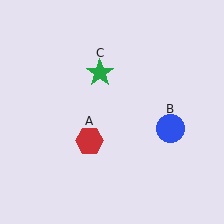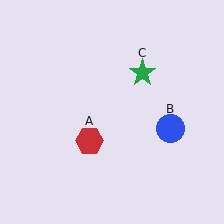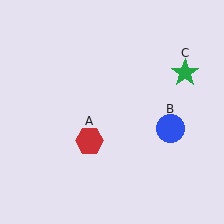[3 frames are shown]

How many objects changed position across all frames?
1 object changed position: green star (object C).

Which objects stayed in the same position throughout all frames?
Red hexagon (object A) and blue circle (object B) remained stationary.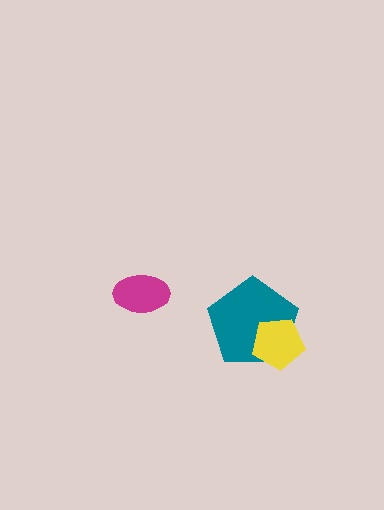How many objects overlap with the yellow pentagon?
1 object overlaps with the yellow pentagon.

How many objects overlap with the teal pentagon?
1 object overlaps with the teal pentagon.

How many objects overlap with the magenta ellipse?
0 objects overlap with the magenta ellipse.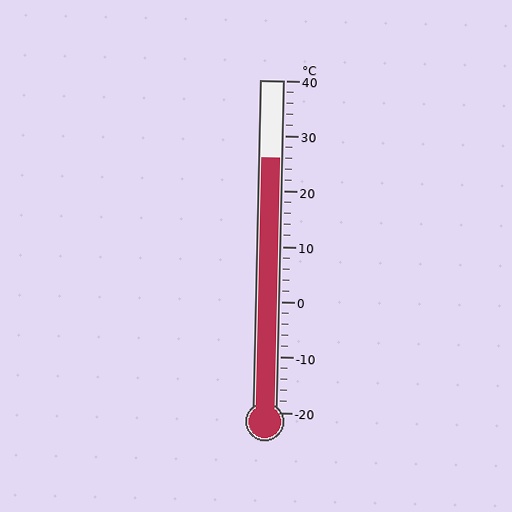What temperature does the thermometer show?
The thermometer shows approximately 26°C.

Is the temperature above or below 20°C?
The temperature is above 20°C.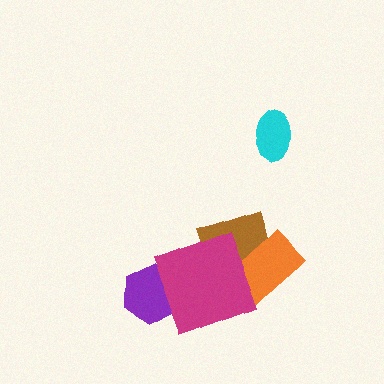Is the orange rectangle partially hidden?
Yes, it is partially covered by another shape.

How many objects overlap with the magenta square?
3 objects overlap with the magenta square.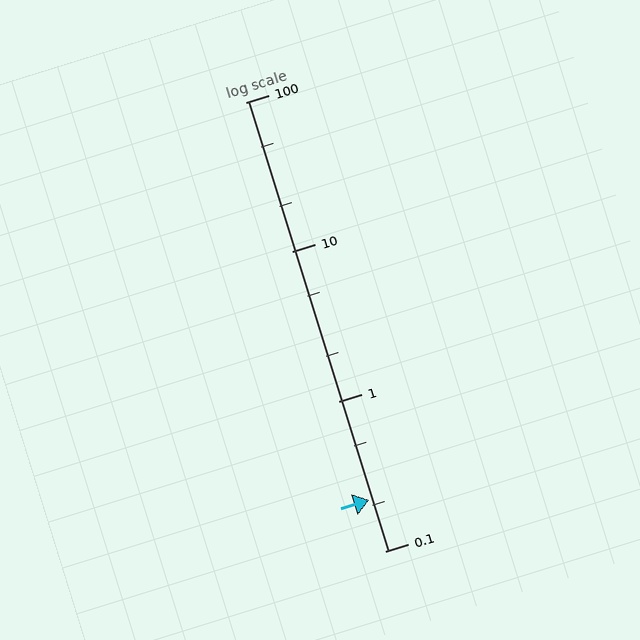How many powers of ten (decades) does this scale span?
The scale spans 3 decades, from 0.1 to 100.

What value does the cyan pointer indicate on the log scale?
The pointer indicates approximately 0.22.